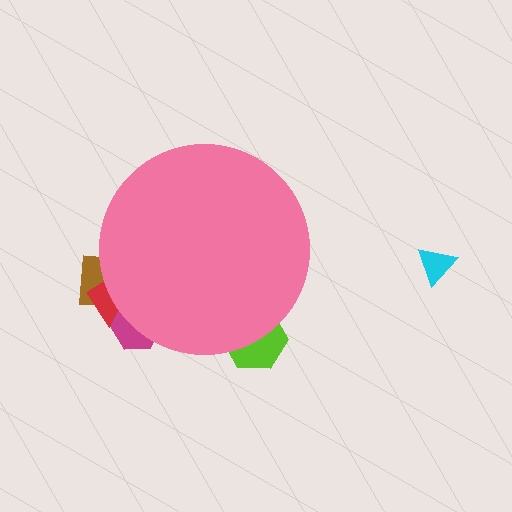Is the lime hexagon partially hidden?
Yes, the lime hexagon is partially hidden behind the pink circle.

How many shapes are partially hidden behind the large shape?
5 shapes are partially hidden.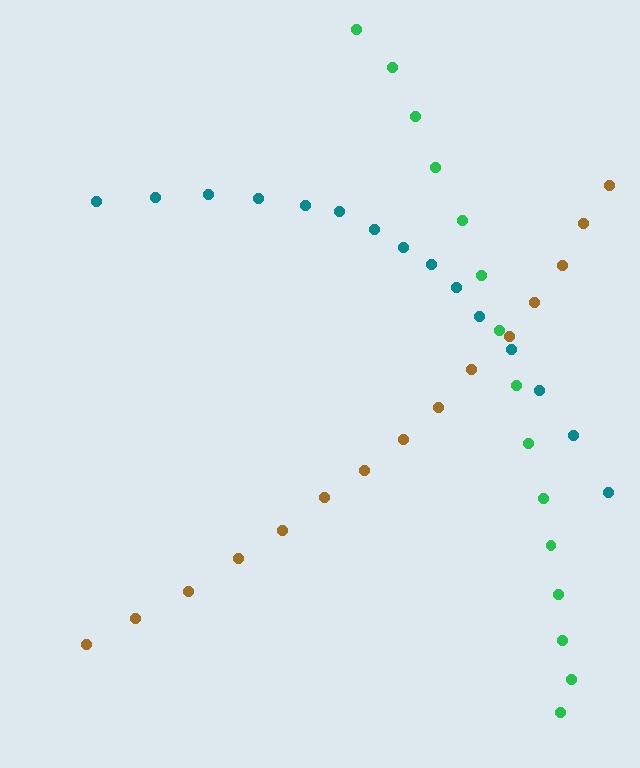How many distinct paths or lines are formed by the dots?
There are 3 distinct paths.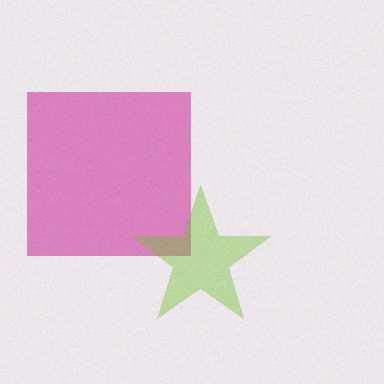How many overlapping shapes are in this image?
There are 2 overlapping shapes in the image.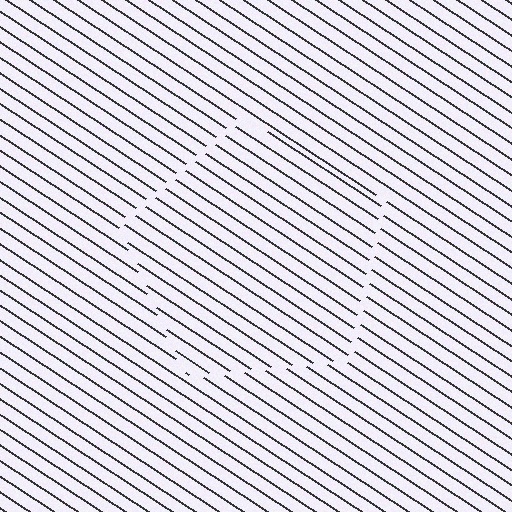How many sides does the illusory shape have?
5 sides — the line-ends trace a pentagon.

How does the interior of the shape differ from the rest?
The interior of the shape contains the same grating, shifted by half a period — the contour is defined by the phase discontinuity where line-ends from the inner and outer gratings abut.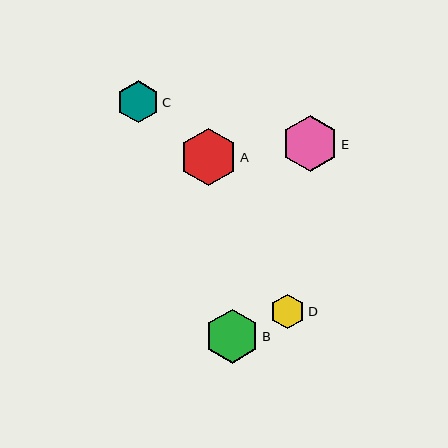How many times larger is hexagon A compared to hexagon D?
Hexagon A is approximately 1.6 times the size of hexagon D.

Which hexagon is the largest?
Hexagon A is the largest with a size of approximately 57 pixels.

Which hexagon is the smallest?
Hexagon D is the smallest with a size of approximately 35 pixels.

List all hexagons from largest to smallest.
From largest to smallest: A, E, B, C, D.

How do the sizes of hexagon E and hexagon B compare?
Hexagon E and hexagon B are approximately the same size.